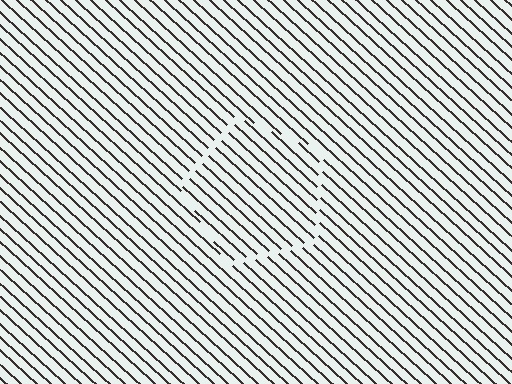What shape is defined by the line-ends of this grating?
An illusory pentagon. The interior of the shape contains the same grating, shifted by half a period — the contour is defined by the phase discontinuity where line-ends from the inner and outer gratings abut.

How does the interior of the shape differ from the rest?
The interior of the shape contains the same grating, shifted by half a period — the contour is defined by the phase discontinuity where line-ends from the inner and outer gratings abut.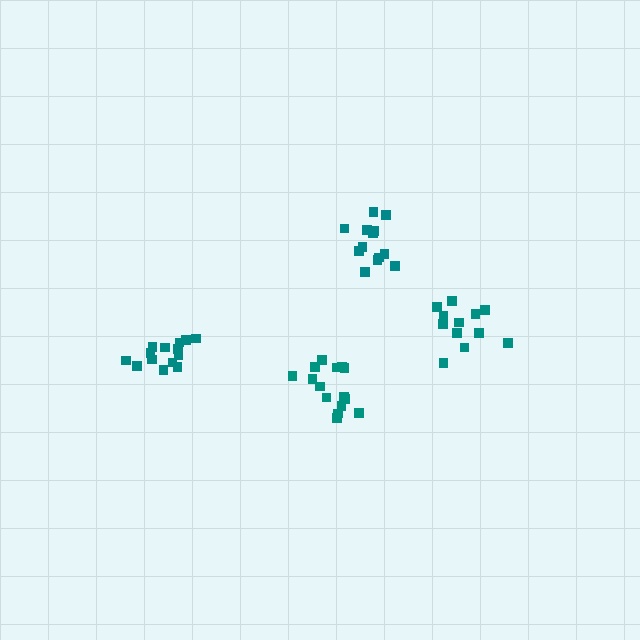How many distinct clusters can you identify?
There are 4 distinct clusters.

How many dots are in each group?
Group 1: 14 dots, Group 2: 15 dots, Group 3: 14 dots, Group 4: 12 dots (55 total).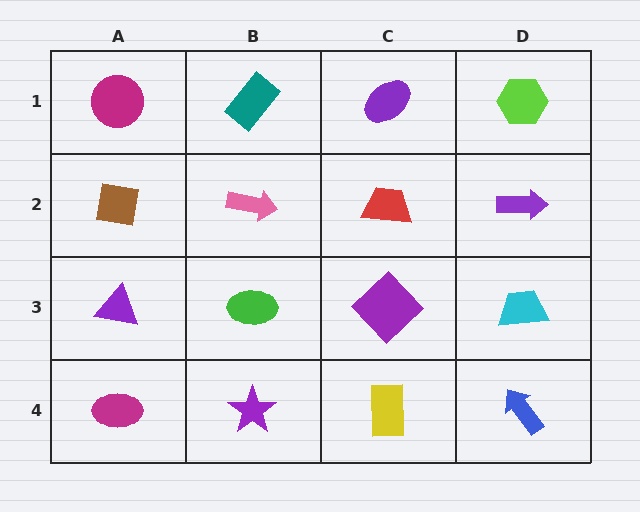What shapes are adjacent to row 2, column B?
A teal rectangle (row 1, column B), a green ellipse (row 3, column B), a brown square (row 2, column A), a red trapezoid (row 2, column C).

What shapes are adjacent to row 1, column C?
A red trapezoid (row 2, column C), a teal rectangle (row 1, column B), a lime hexagon (row 1, column D).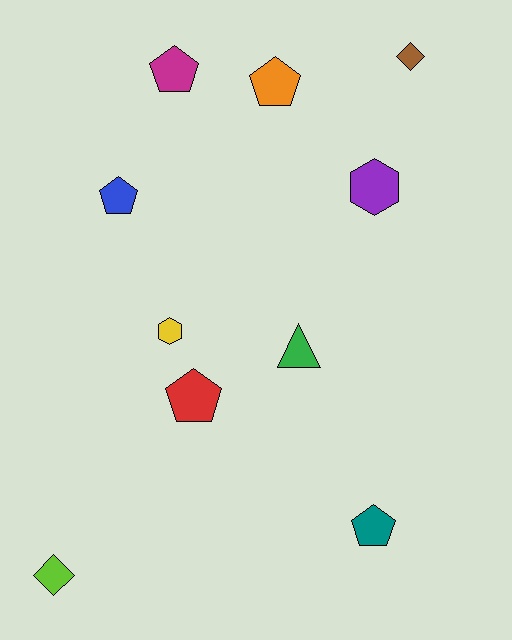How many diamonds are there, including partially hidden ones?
There are 2 diamonds.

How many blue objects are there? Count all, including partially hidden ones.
There is 1 blue object.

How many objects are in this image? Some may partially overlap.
There are 10 objects.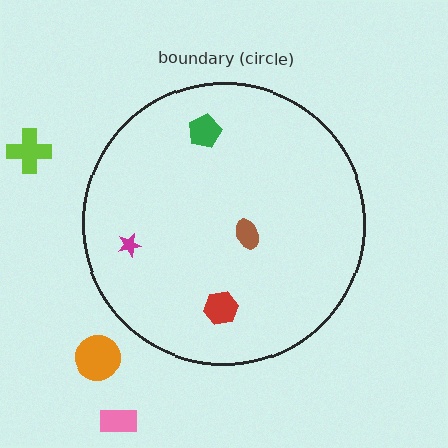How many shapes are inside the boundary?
4 inside, 3 outside.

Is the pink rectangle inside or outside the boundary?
Outside.